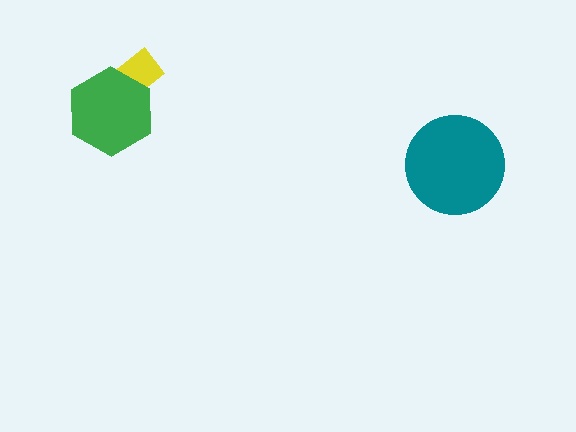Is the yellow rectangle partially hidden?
Yes, it is partially covered by another shape.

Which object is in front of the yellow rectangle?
The green hexagon is in front of the yellow rectangle.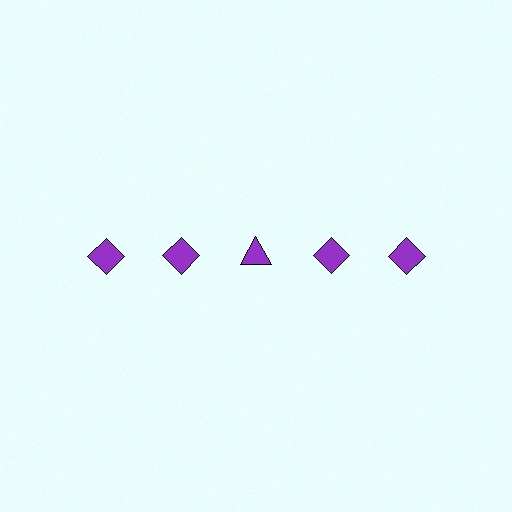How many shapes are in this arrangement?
There are 5 shapes arranged in a grid pattern.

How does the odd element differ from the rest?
It has a different shape: triangle instead of diamond.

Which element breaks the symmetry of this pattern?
The purple triangle in the top row, center column breaks the symmetry. All other shapes are purple diamonds.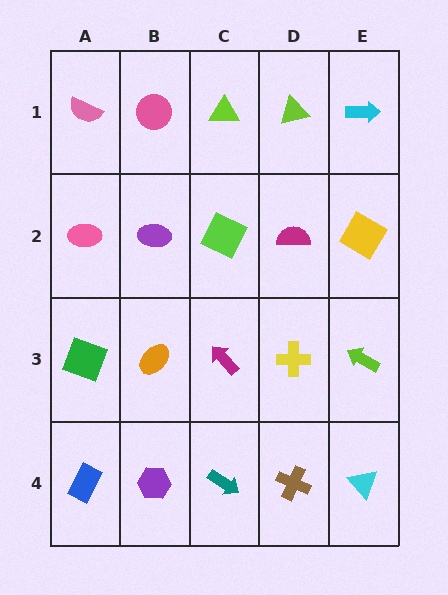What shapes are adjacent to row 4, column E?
A lime arrow (row 3, column E), a brown cross (row 4, column D).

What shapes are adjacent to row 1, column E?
A yellow diamond (row 2, column E), a lime triangle (row 1, column D).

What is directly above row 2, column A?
A pink semicircle.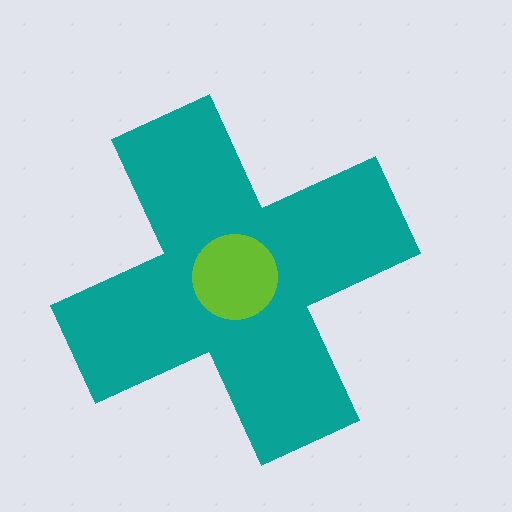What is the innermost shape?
The lime circle.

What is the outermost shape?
The teal cross.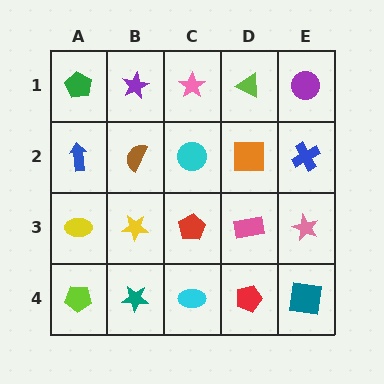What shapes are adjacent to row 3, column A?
A blue arrow (row 2, column A), a lime pentagon (row 4, column A), a yellow star (row 3, column B).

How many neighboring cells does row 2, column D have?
4.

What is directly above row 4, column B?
A yellow star.